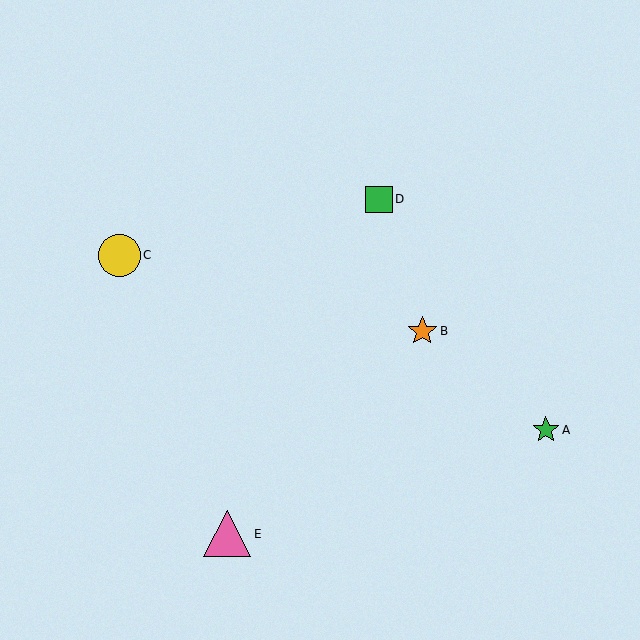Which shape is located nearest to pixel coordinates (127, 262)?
The yellow circle (labeled C) at (119, 255) is nearest to that location.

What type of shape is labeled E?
Shape E is a pink triangle.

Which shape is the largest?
The pink triangle (labeled E) is the largest.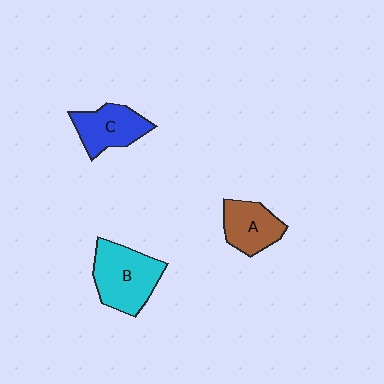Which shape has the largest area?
Shape B (cyan).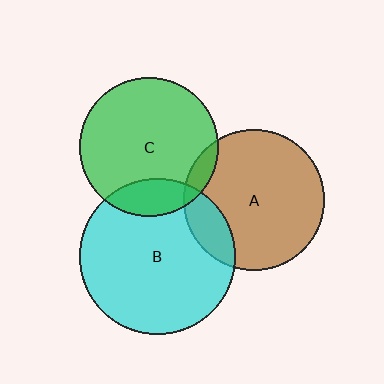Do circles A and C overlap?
Yes.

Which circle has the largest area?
Circle B (cyan).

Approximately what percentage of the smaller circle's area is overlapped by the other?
Approximately 5%.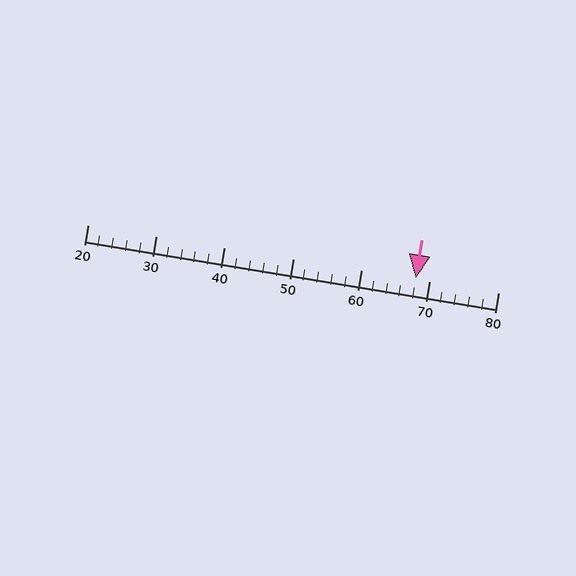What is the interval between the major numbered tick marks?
The major tick marks are spaced 10 units apart.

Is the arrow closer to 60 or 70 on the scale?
The arrow is closer to 70.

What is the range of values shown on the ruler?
The ruler shows values from 20 to 80.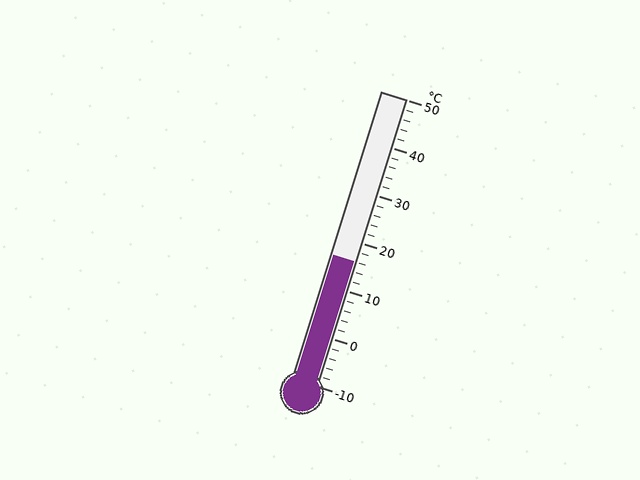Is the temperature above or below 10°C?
The temperature is above 10°C.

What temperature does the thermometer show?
The thermometer shows approximately 16°C.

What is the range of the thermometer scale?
The thermometer scale ranges from -10°C to 50°C.